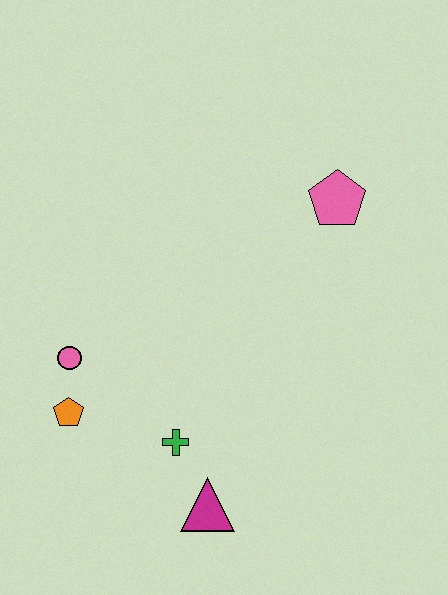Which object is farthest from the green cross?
The pink pentagon is farthest from the green cross.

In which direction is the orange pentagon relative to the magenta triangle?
The orange pentagon is to the left of the magenta triangle.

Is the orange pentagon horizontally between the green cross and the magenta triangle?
No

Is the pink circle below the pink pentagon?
Yes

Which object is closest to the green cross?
The magenta triangle is closest to the green cross.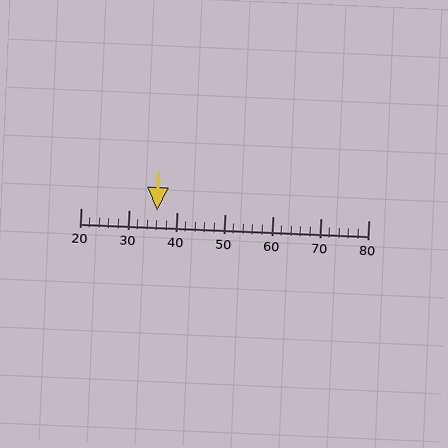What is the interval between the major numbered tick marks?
The major tick marks are spaced 10 units apart.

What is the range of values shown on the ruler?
The ruler shows values from 20 to 80.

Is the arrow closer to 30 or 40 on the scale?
The arrow is closer to 40.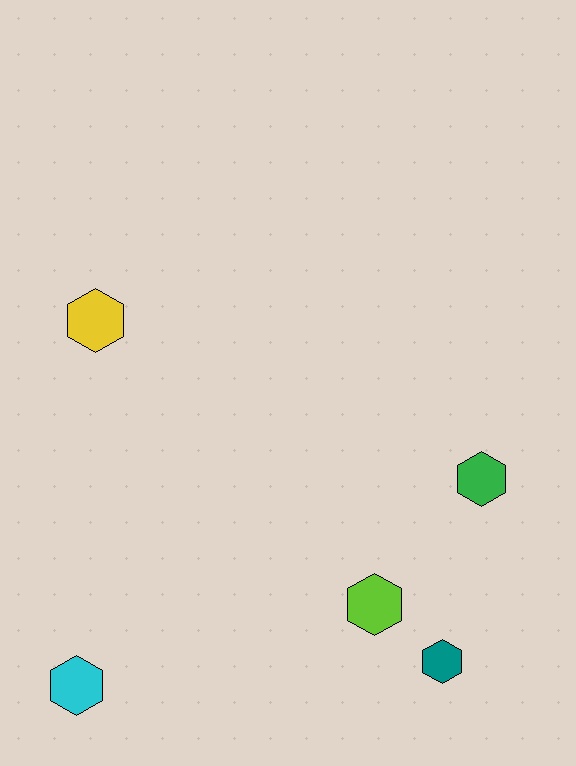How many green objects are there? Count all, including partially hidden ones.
There is 1 green object.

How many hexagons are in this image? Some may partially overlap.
There are 5 hexagons.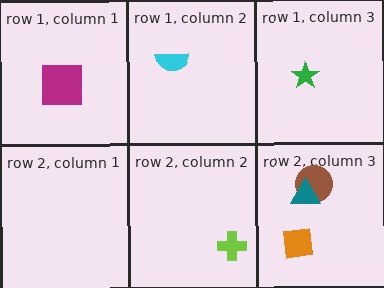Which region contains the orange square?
The row 2, column 3 region.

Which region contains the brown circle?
The row 2, column 3 region.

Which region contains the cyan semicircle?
The row 1, column 2 region.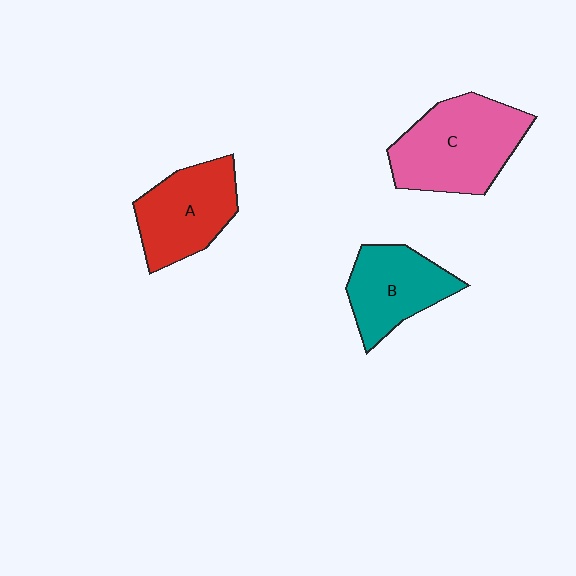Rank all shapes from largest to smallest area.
From largest to smallest: C (pink), A (red), B (teal).